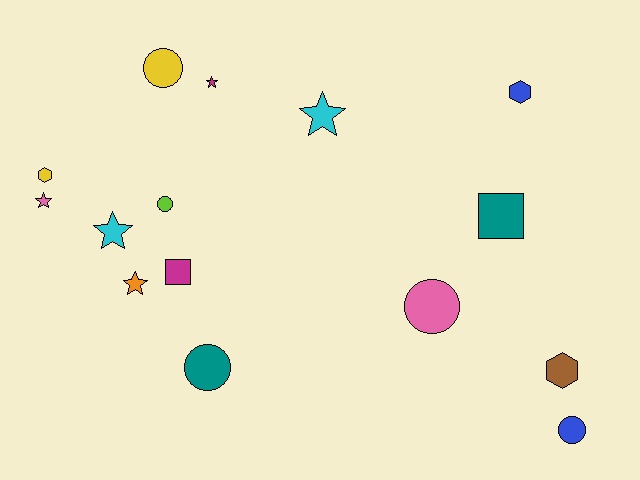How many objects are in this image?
There are 15 objects.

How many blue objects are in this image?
There are 2 blue objects.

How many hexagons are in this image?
There are 3 hexagons.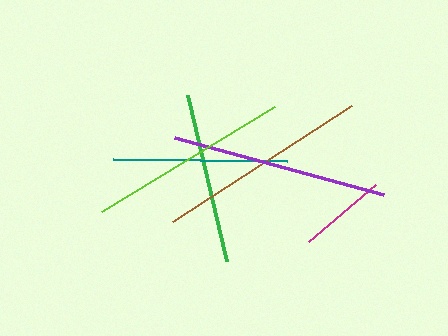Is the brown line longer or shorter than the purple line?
The purple line is longer than the brown line.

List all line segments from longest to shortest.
From longest to shortest: purple, brown, lime, teal, green, magenta.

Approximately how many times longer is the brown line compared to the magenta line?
The brown line is approximately 2.4 times the length of the magenta line.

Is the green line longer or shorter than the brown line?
The brown line is longer than the green line.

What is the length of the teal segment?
The teal segment is approximately 175 pixels long.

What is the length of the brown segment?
The brown segment is approximately 213 pixels long.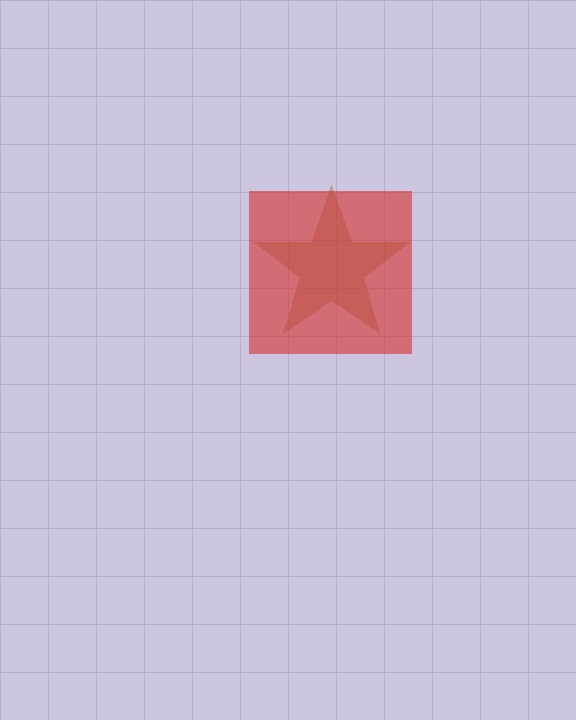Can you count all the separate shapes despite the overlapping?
Yes, there are 2 separate shapes.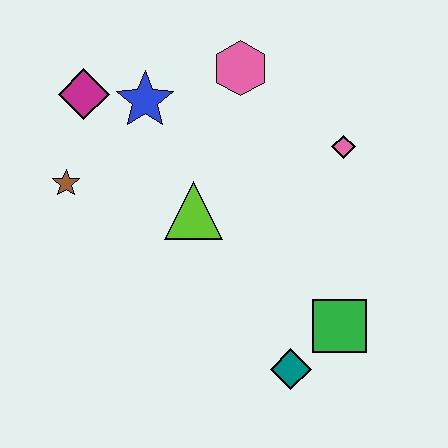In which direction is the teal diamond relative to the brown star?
The teal diamond is to the right of the brown star.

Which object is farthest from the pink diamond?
The brown star is farthest from the pink diamond.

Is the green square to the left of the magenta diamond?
No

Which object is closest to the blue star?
The magenta diamond is closest to the blue star.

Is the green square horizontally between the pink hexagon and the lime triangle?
No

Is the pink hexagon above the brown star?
Yes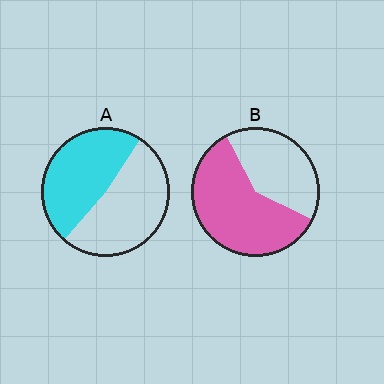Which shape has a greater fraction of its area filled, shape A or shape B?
Shape B.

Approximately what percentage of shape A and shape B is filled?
A is approximately 50% and B is approximately 60%.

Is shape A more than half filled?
Roughly half.